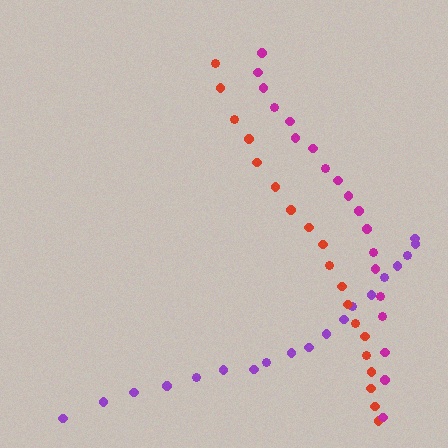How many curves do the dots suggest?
There are 3 distinct paths.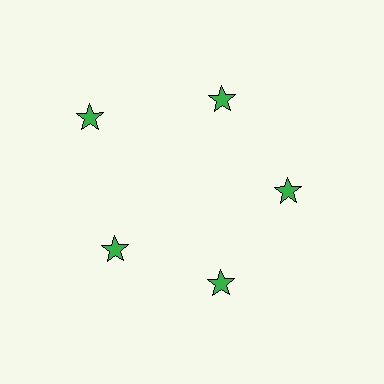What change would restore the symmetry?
The symmetry would be restored by moving it inward, back onto the ring so that all 5 stars sit at equal angles and equal distance from the center.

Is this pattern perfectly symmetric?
No. The 5 green stars are arranged in a ring, but one element near the 10 o'clock position is pushed outward from the center, breaking the 5-fold rotational symmetry.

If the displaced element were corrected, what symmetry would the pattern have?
It would have 5-fold rotational symmetry — the pattern would map onto itself every 72 degrees.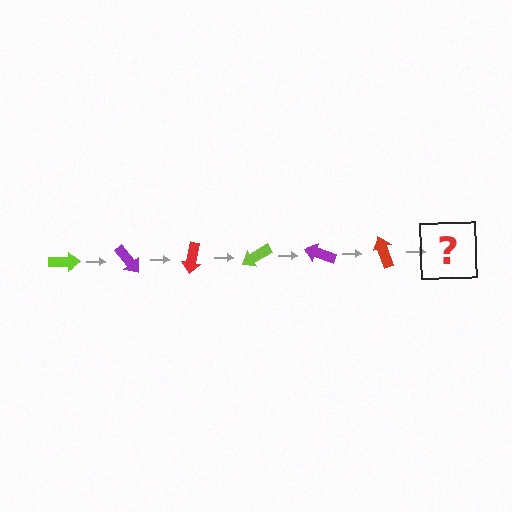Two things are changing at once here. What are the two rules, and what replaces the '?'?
The two rules are that it rotates 50 degrees each step and the color cycles through lime, purple, and red. The '?' should be a lime arrow, rotated 300 degrees from the start.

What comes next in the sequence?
The next element should be a lime arrow, rotated 300 degrees from the start.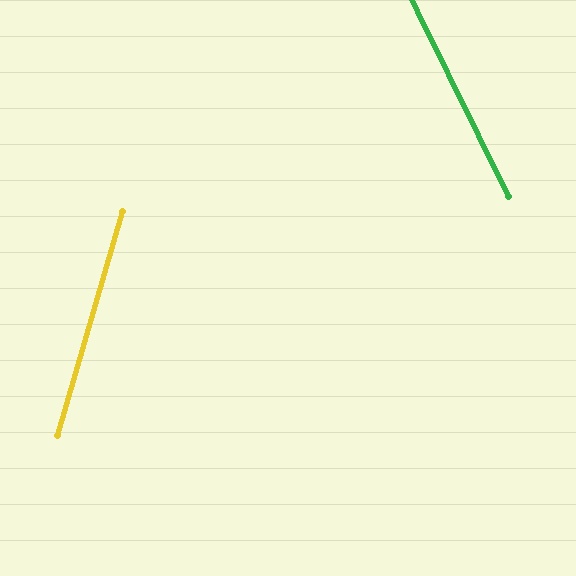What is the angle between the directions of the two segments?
Approximately 42 degrees.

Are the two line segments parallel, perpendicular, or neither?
Neither parallel nor perpendicular — they differ by about 42°.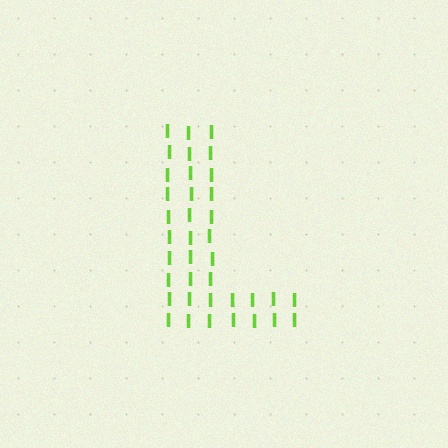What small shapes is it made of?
It is made of small letter I's.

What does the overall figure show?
The overall figure shows the letter L.